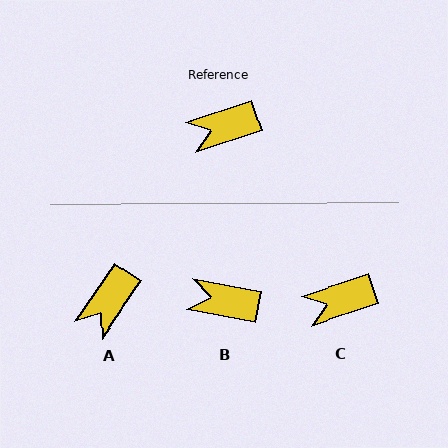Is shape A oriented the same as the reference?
No, it is off by about 38 degrees.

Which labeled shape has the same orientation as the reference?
C.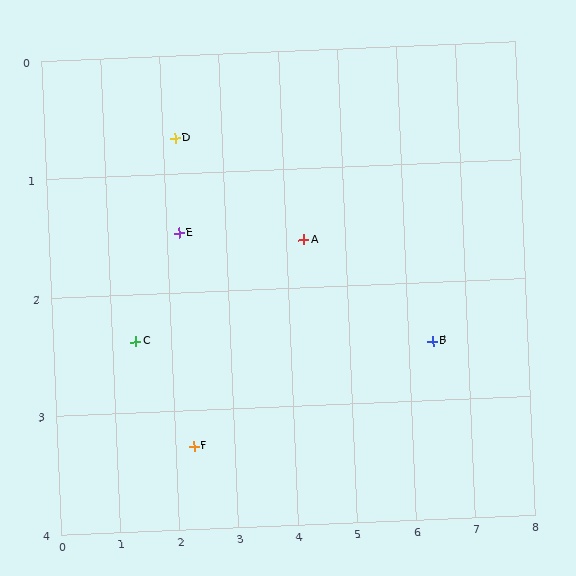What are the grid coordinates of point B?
Point B is at approximately (6.4, 2.5).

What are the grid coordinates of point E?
Point E is at approximately (2.2, 1.5).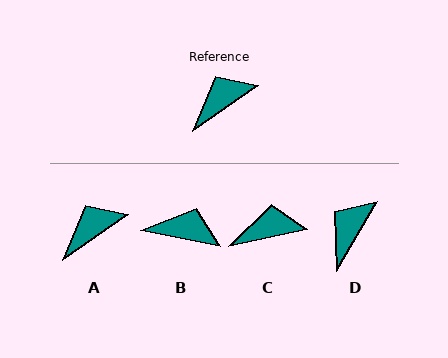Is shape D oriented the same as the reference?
No, it is off by about 24 degrees.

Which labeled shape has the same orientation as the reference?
A.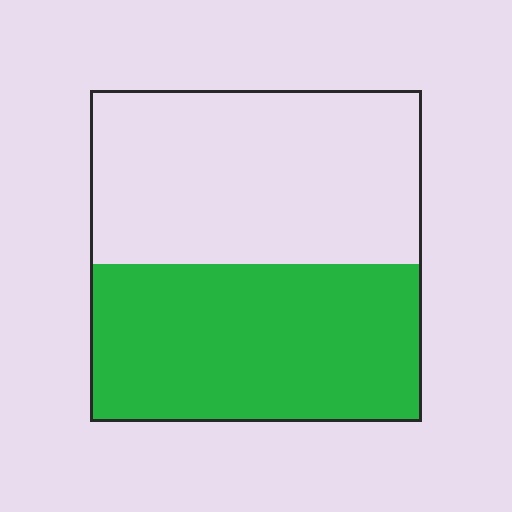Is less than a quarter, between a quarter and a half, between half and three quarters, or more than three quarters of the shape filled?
Between a quarter and a half.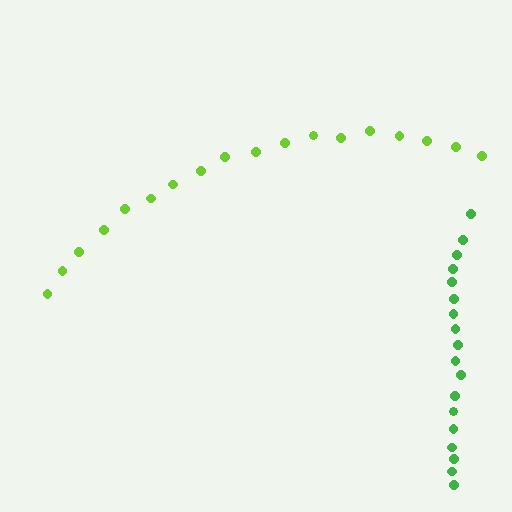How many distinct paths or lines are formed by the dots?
There are 2 distinct paths.